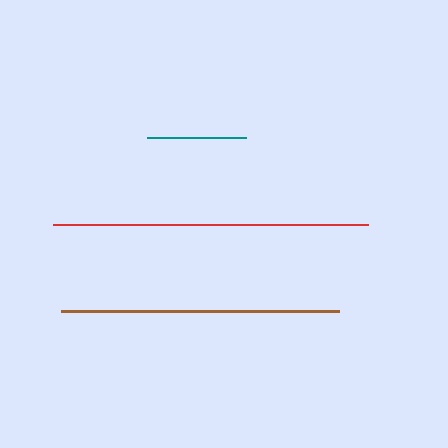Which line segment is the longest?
The red line is the longest at approximately 315 pixels.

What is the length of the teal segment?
The teal segment is approximately 99 pixels long.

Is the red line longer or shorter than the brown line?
The red line is longer than the brown line.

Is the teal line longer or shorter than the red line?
The red line is longer than the teal line.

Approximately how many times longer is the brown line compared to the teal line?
The brown line is approximately 2.8 times the length of the teal line.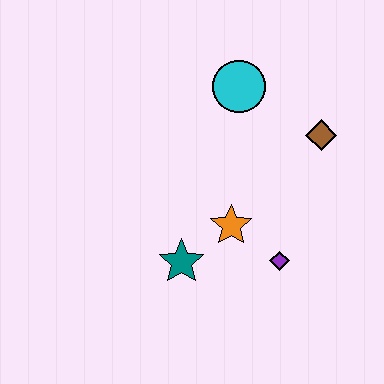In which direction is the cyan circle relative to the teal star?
The cyan circle is above the teal star.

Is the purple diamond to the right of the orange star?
Yes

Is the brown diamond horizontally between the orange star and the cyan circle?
No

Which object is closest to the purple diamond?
The orange star is closest to the purple diamond.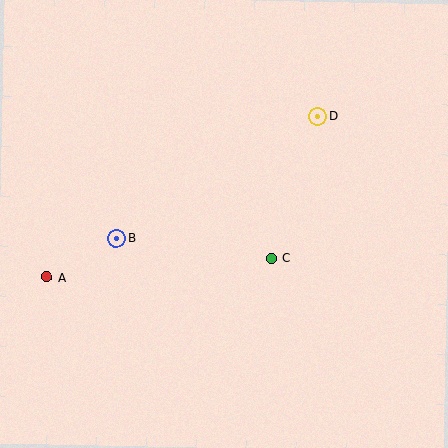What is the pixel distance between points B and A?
The distance between B and A is 80 pixels.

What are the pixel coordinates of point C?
Point C is at (271, 258).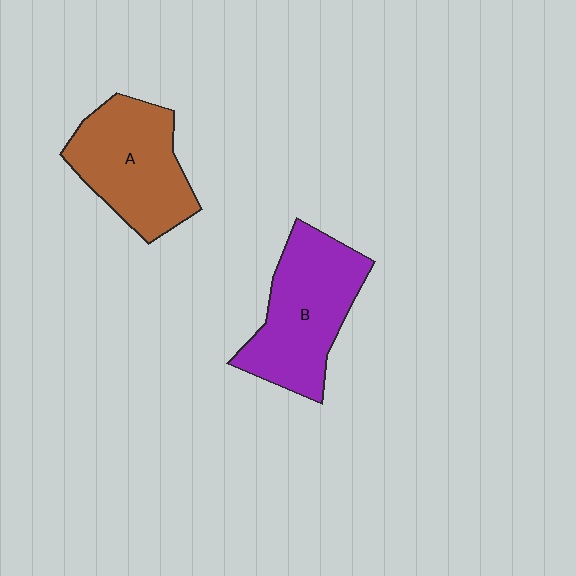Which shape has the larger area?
Shape B (purple).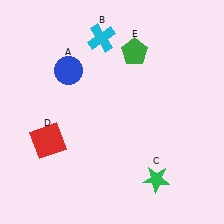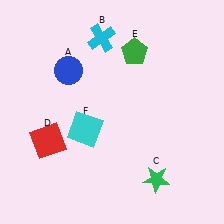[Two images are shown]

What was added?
A cyan square (F) was added in Image 2.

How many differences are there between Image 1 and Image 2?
There is 1 difference between the two images.